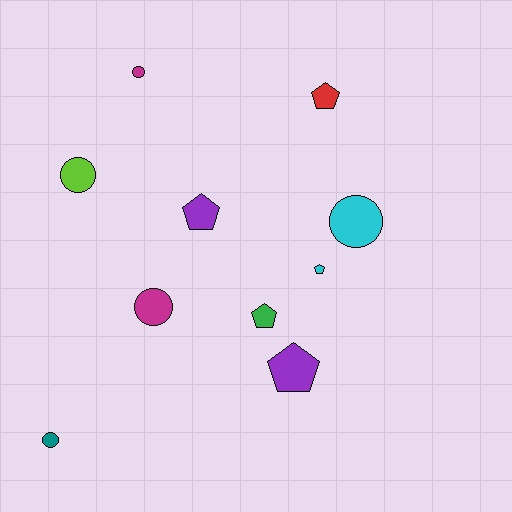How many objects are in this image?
There are 10 objects.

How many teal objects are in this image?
There is 1 teal object.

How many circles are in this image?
There are 5 circles.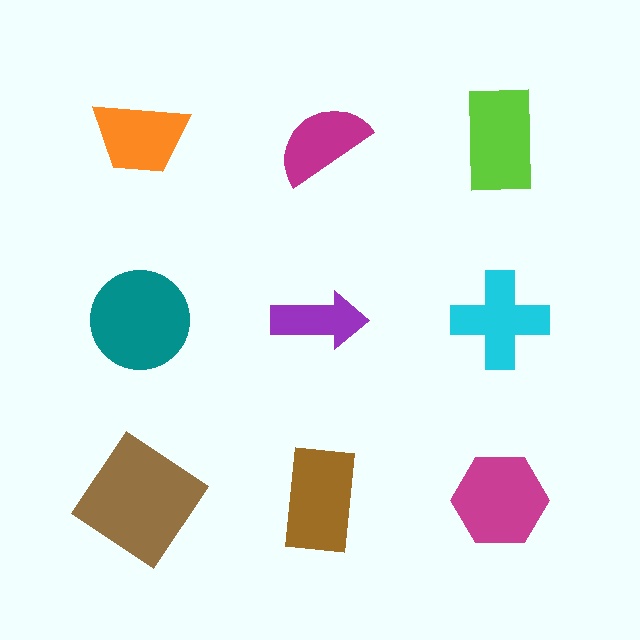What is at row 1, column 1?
An orange trapezoid.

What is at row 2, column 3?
A cyan cross.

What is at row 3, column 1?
A brown diamond.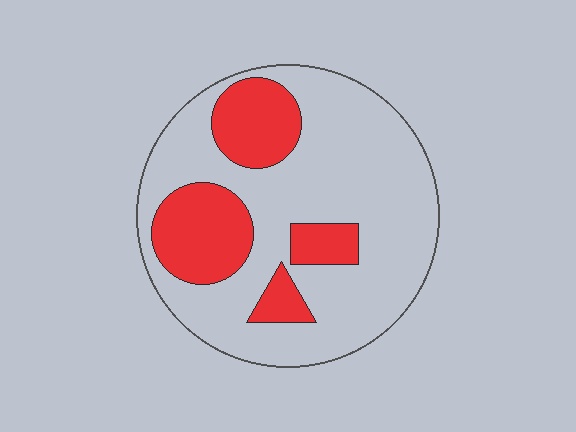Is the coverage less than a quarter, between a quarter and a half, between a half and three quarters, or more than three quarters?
Between a quarter and a half.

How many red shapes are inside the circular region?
4.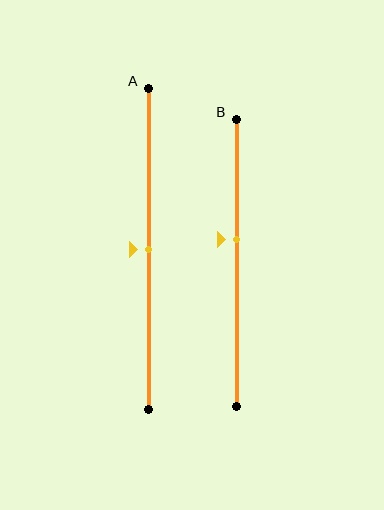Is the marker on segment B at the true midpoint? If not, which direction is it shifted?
No, the marker on segment B is shifted upward by about 8% of the segment length.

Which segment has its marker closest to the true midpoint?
Segment A has its marker closest to the true midpoint.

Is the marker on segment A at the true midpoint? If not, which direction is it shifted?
Yes, the marker on segment A is at the true midpoint.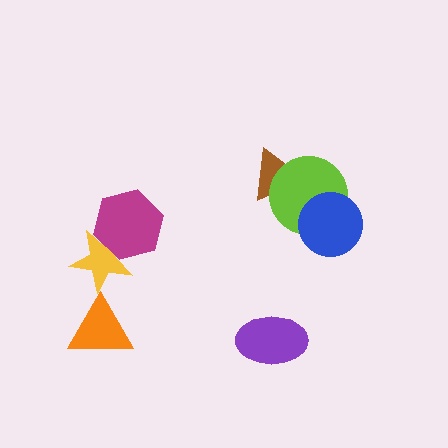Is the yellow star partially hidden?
Yes, it is partially covered by another shape.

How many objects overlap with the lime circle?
2 objects overlap with the lime circle.